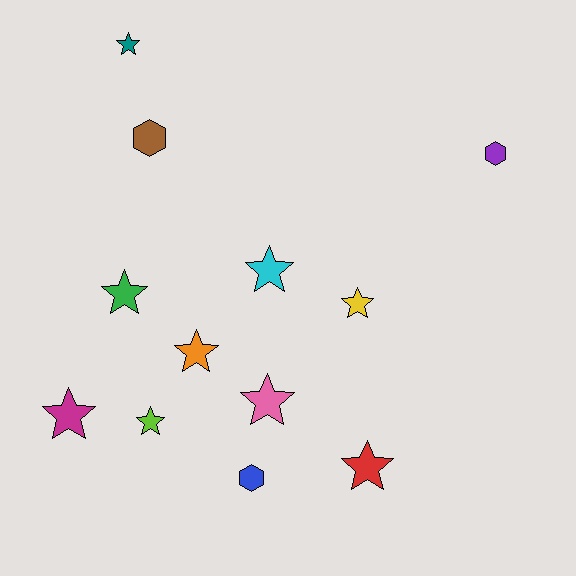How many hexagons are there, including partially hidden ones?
There are 3 hexagons.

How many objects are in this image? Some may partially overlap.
There are 12 objects.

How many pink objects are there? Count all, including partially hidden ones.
There is 1 pink object.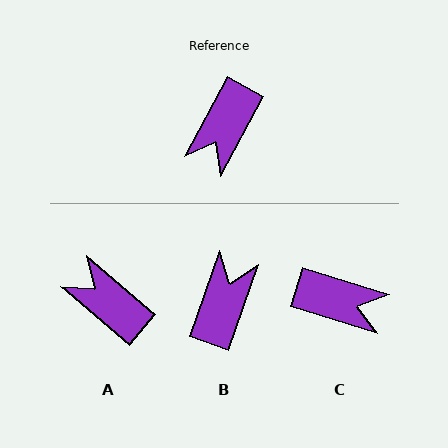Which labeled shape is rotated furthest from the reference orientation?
B, about 171 degrees away.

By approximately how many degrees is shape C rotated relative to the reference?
Approximately 101 degrees counter-clockwise.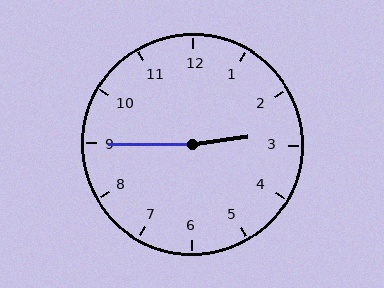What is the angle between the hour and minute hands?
Approximately 172 degrees.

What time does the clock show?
2:45.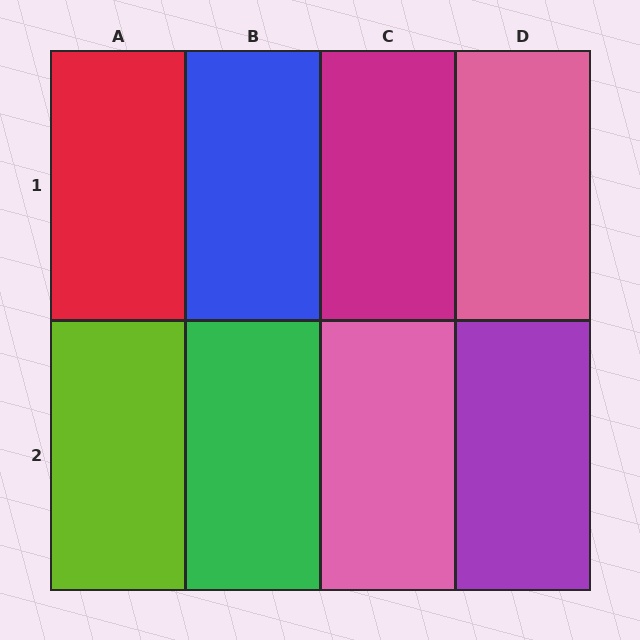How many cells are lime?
1 cell is lime.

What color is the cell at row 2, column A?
Lime.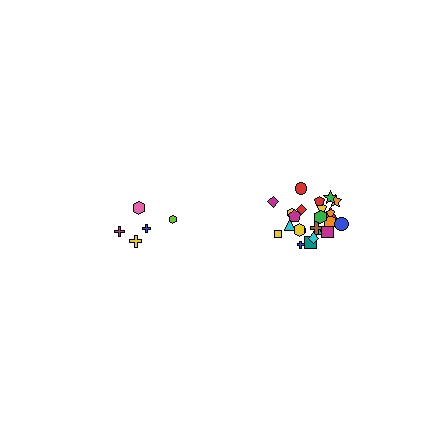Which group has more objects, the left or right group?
The right group.